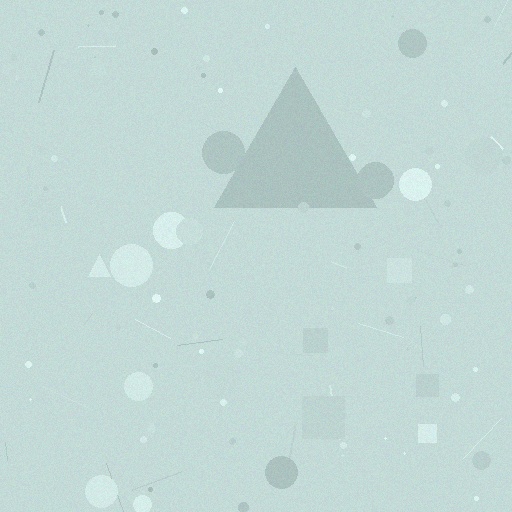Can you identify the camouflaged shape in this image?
The camouflaged shape is a triangle.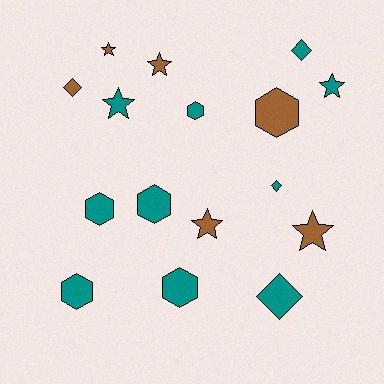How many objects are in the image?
There are 16 objects.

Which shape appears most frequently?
Star, with 6 objects.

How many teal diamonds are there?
There are 3 teal diamonds.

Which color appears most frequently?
Teal, with 10 objects.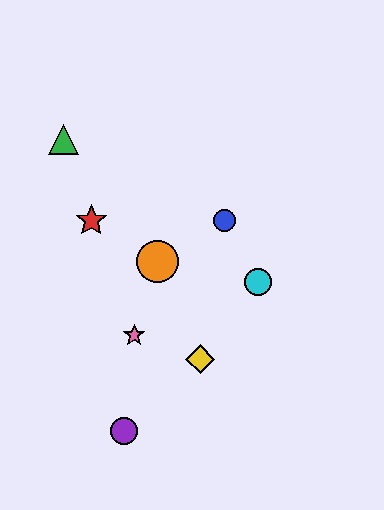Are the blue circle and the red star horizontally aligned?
Yes, both are at y≈221.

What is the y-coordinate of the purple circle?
The purple circle is at y≈431.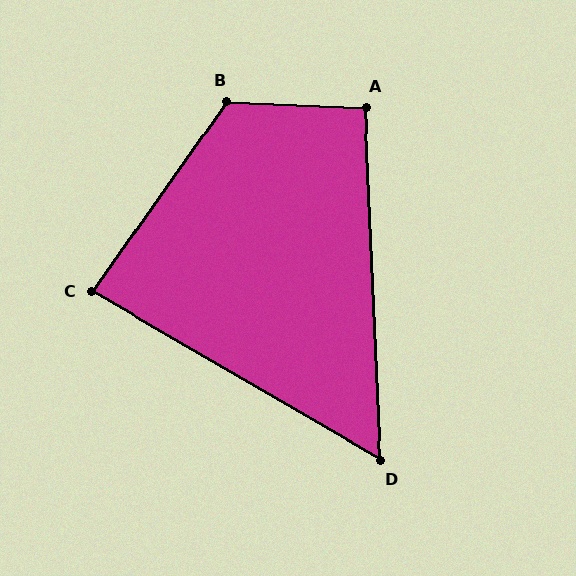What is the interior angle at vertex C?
Approximately 85 degrees (approximately right).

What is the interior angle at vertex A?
Approximately 95 degrees (approximately right).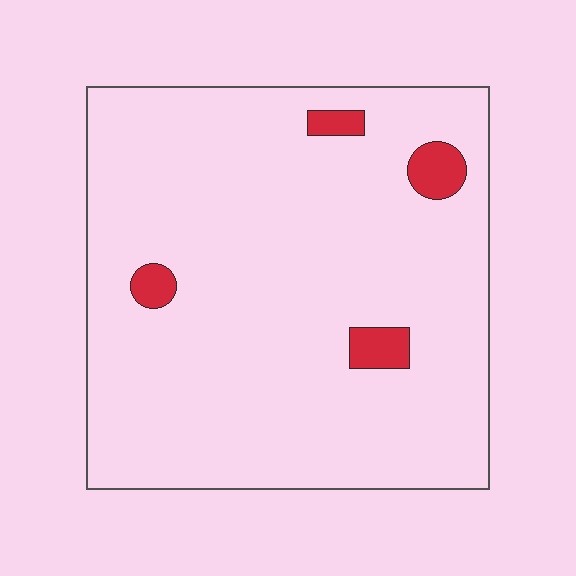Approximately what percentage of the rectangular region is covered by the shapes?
Approximately 5%.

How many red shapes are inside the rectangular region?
4.